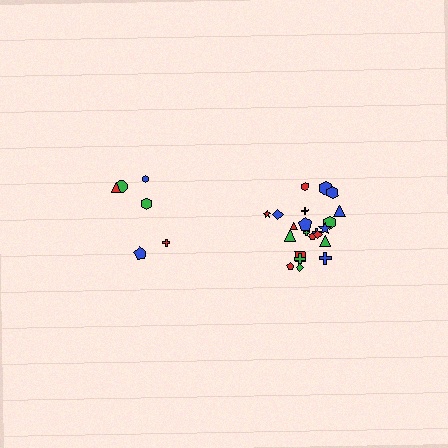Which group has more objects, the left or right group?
The right group.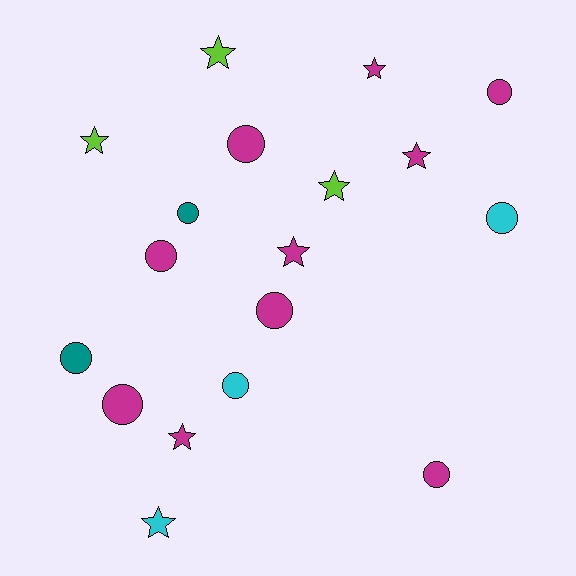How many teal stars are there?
There are no teal stars.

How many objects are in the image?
There are 18 objects.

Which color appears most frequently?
Magenta, with 10 objects.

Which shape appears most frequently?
Circle, with 10 objects.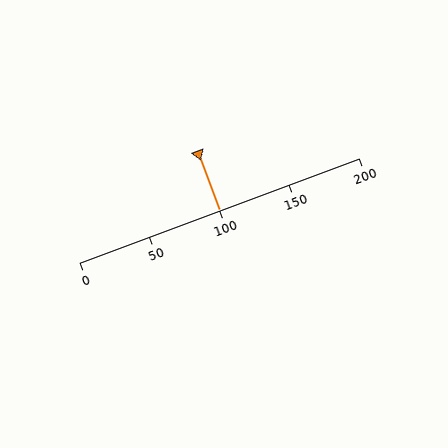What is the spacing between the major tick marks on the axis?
The major ticks are spaced 50 apart.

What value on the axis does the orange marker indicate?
The marker indicates approximately 100.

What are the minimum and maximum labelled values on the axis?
The axis runs from 0 to 200.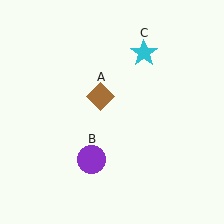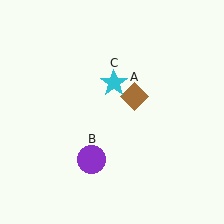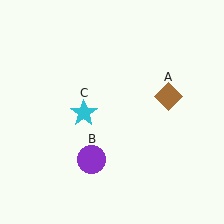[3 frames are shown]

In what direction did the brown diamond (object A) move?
The brown diamond (object A) moved right.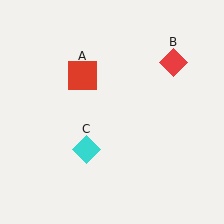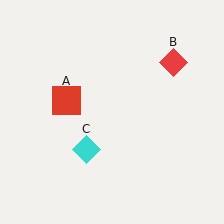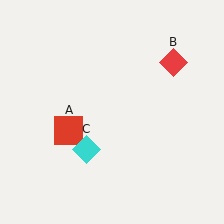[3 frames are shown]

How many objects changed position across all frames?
1 object changed position: red square (object A).